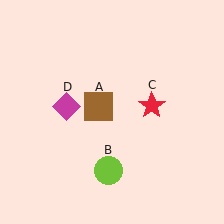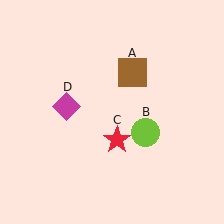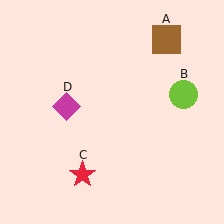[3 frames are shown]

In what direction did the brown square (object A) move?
The brown square (object A) moved up and to the right.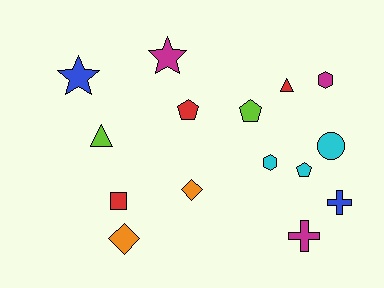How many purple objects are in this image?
There are no purple objects.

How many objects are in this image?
There are 15 objects.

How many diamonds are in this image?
There are 2 diamonds.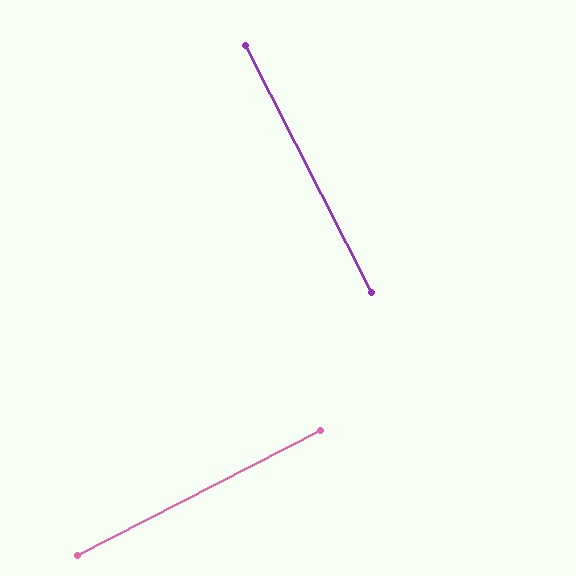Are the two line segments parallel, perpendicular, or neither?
Perpendicular — they meet at approximately 90°.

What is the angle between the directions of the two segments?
Approximately 90 degrees.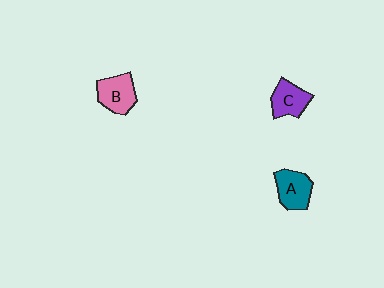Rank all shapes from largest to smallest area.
From largest to smallest: B (pink), A (teal), C (purple).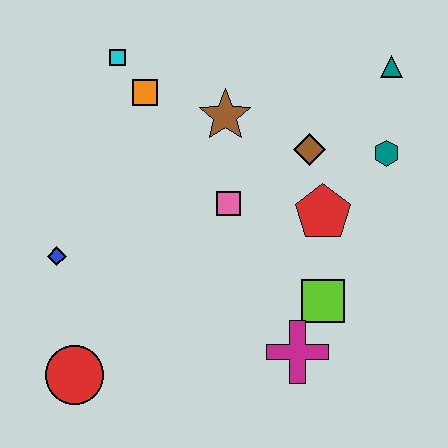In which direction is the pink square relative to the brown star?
The pink square is below the brown star.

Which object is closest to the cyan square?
The orange square is closest to the cyan square.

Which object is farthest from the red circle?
The teal triangle is farthest from the red circle.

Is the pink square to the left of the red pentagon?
Yes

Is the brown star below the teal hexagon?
No